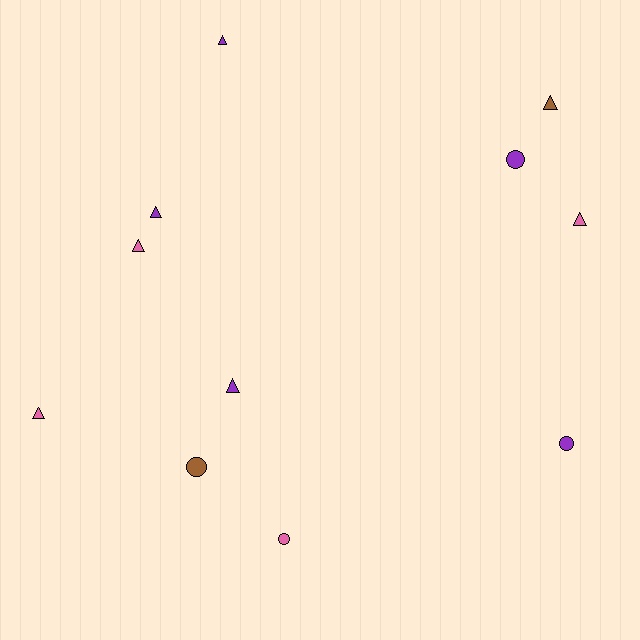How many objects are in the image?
There are 11 objects.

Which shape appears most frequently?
Triangle, with 7 objects.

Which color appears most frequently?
Purple, with 5 objects.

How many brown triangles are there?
There is 1 brown triangle.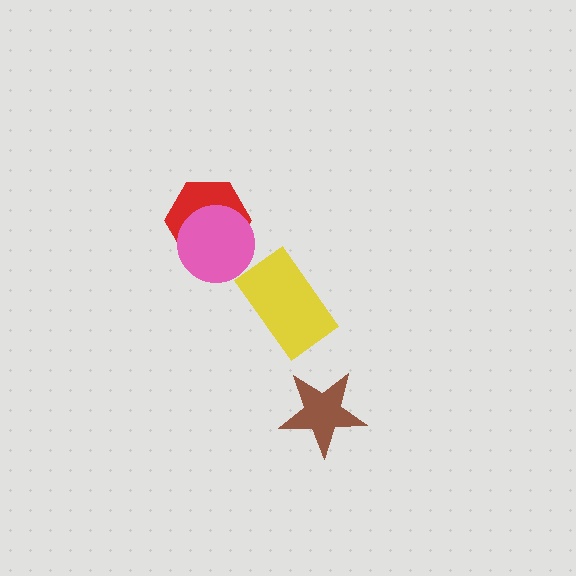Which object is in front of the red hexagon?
The pink circle is in front of the red hexagon.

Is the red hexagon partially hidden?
Yes, it is partially covered by another shape.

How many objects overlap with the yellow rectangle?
0 objects overlap with the yellow rectangle.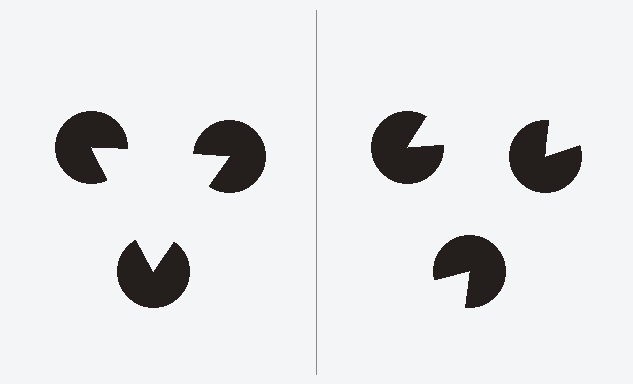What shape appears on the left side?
An illusory triangle.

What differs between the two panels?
The pac-man discs are positioned identically on both sides; only the wedge orientations differ. On the left they align to a triangle; on the right they are misaligned.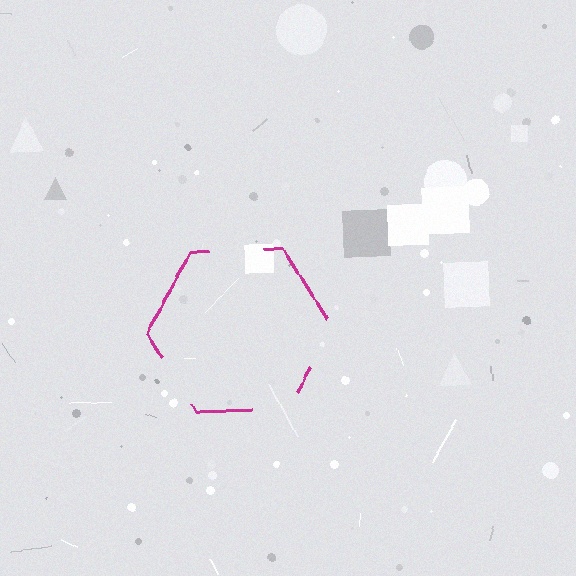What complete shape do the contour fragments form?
The contour fragments form a hexagon.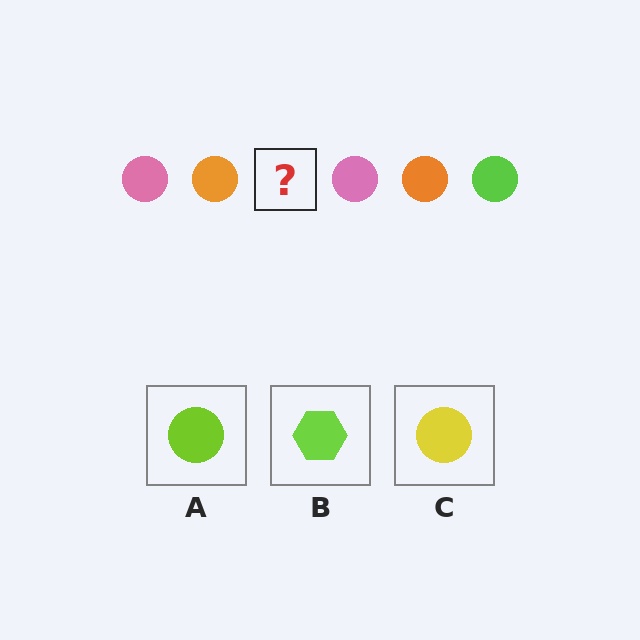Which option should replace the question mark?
Option A.